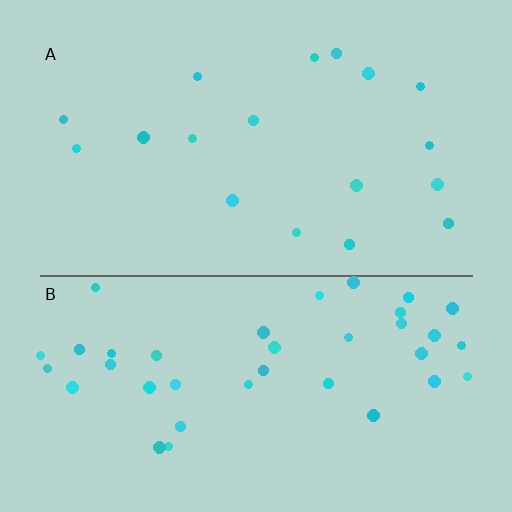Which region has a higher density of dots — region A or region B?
B (the bottom).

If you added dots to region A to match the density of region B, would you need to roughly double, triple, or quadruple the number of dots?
Approximately double.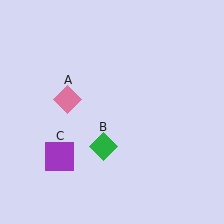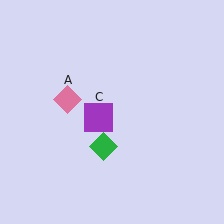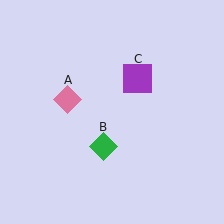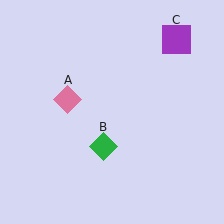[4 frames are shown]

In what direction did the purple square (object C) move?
The purple square (object C) moved up and to the right.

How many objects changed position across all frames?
1 object changed position: purple square (object C).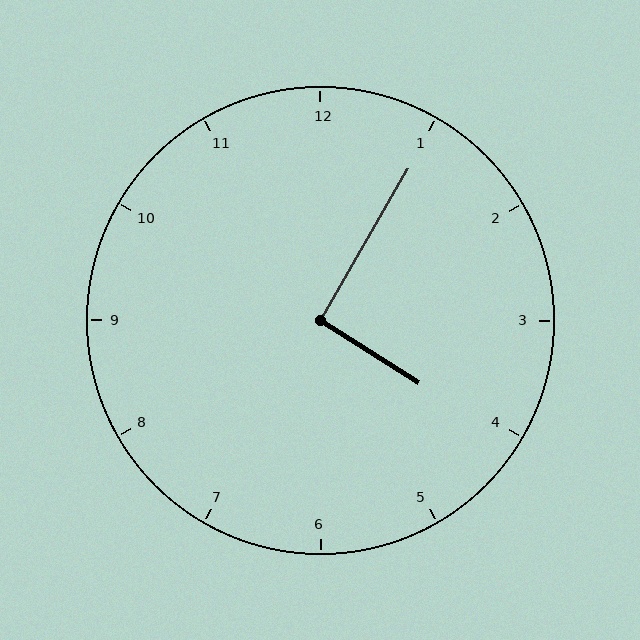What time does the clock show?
4:05.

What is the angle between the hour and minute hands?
Approximately 92 degrees.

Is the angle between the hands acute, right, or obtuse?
It is right.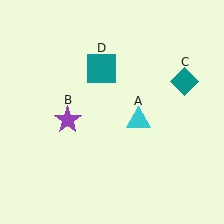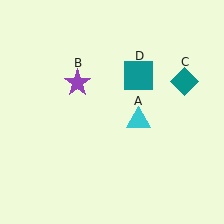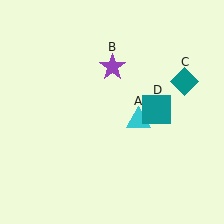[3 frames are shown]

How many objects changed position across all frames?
2 objects changed position: purple star (object B), teal square (object D).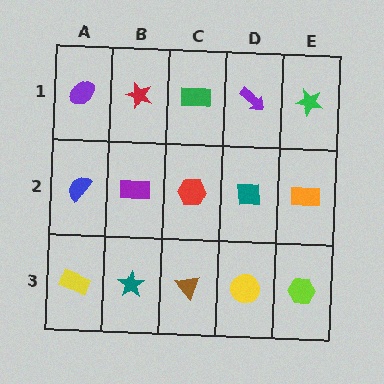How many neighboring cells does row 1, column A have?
2.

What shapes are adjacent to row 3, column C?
A red hexagon (row 2, column C), a teal star (row 3, column B), a yellow circle (row 3, column D).